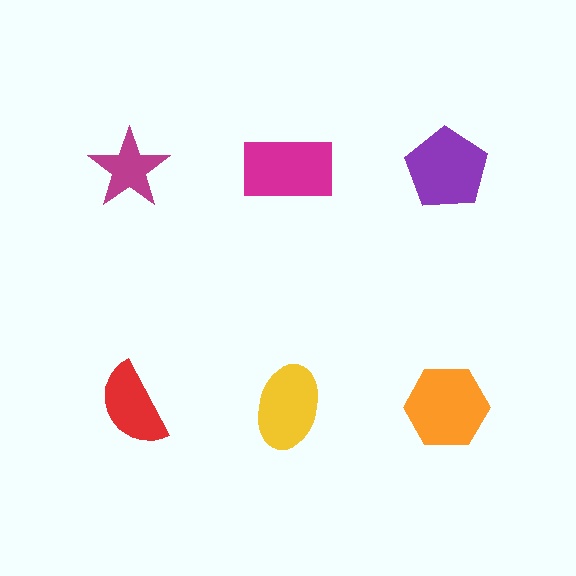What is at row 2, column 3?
An orange hexagon.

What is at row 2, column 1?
A red semicircle.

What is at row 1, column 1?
A magenta star.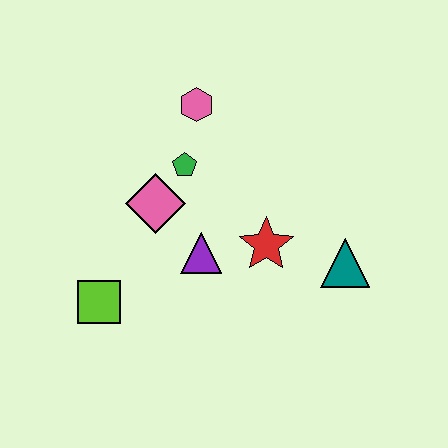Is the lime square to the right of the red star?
No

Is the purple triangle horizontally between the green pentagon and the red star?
Yes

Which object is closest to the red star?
The purple triangle is closest to the red star.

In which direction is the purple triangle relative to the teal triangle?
The purple triangle is to the left of the teal triangle.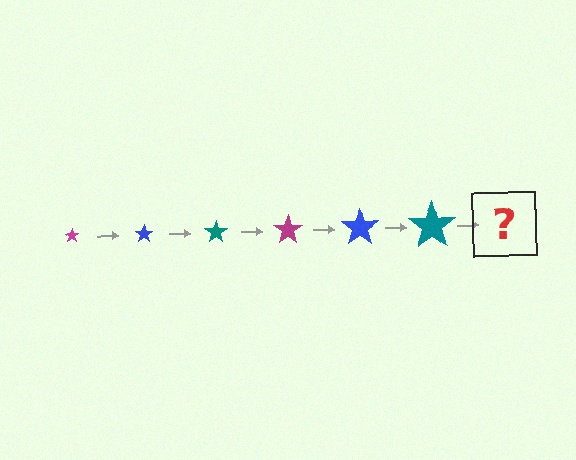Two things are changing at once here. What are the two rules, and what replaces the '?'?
The two rules are that the star grows larger each step and the color cycles through magenta, blue, and teal. The '?' should be a magenta star, larger than the previous one.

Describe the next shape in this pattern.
It should be a magenta star, larger than the previous one.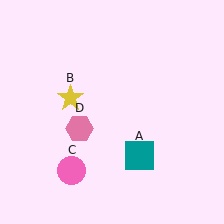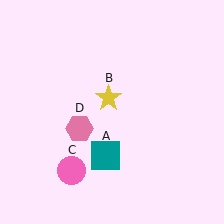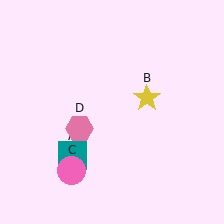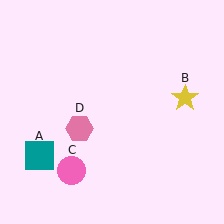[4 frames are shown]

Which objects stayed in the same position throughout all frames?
Pink circle (object C) and pink hexagon (object D) remained stationary.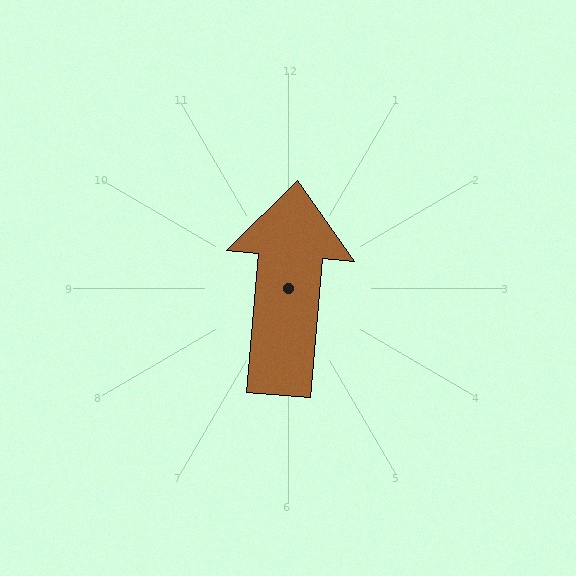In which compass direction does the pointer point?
North.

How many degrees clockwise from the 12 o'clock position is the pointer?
Approximately 5 degrees.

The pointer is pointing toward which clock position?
Roughly 12 o'clock.